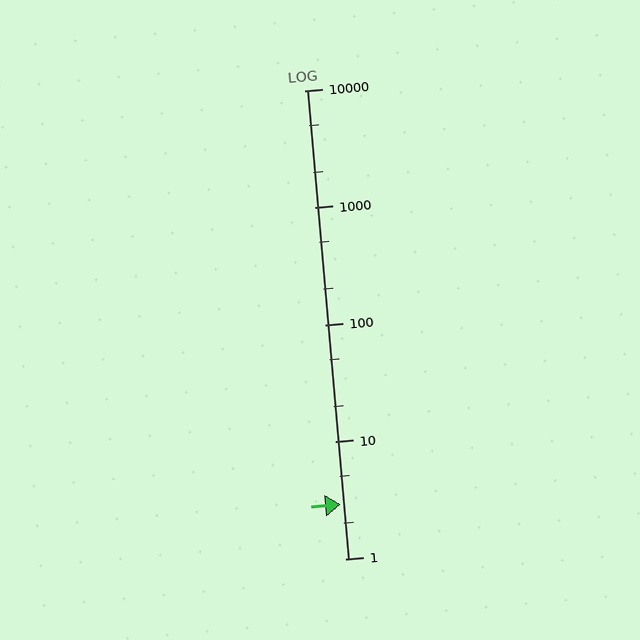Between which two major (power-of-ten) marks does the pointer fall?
The pointer is between 1 and 10.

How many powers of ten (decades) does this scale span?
The scale spans 4 decades, from 1 to 10000.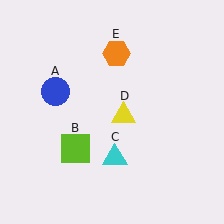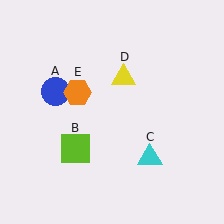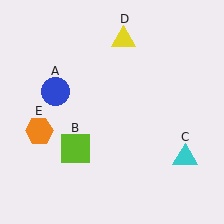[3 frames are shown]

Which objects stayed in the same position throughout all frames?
Blue circle (object A) and lime square (object B) remained stationary.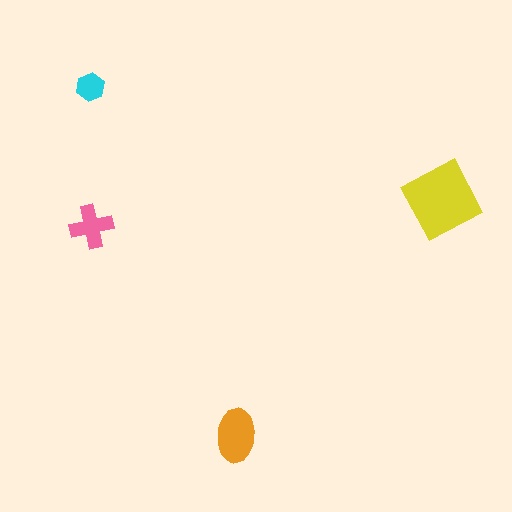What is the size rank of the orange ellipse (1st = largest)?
2nd.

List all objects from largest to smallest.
The yellow diamond, the orange ellipse, the pink cross, the cyan hexagon.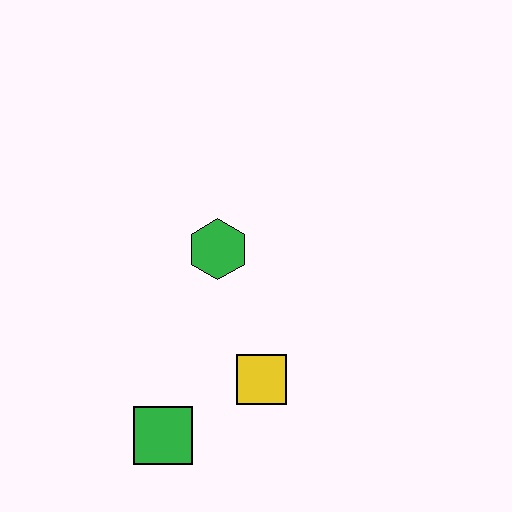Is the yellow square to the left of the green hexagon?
No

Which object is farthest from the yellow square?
The green hexagon is farthest from the yellow square.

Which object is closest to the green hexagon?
The yellow square is closest to the green hexagon.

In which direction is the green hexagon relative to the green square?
The green hexagon is above the green square.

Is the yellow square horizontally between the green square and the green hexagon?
No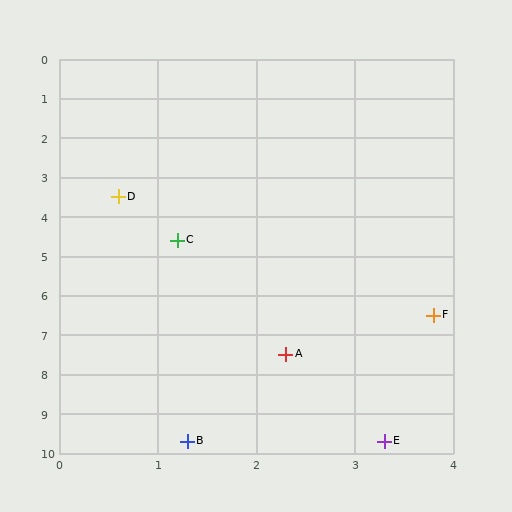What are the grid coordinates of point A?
Point A is at approximately (2.3, 7.5).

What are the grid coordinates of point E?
Point E is at approximately (3.3, 9.7).